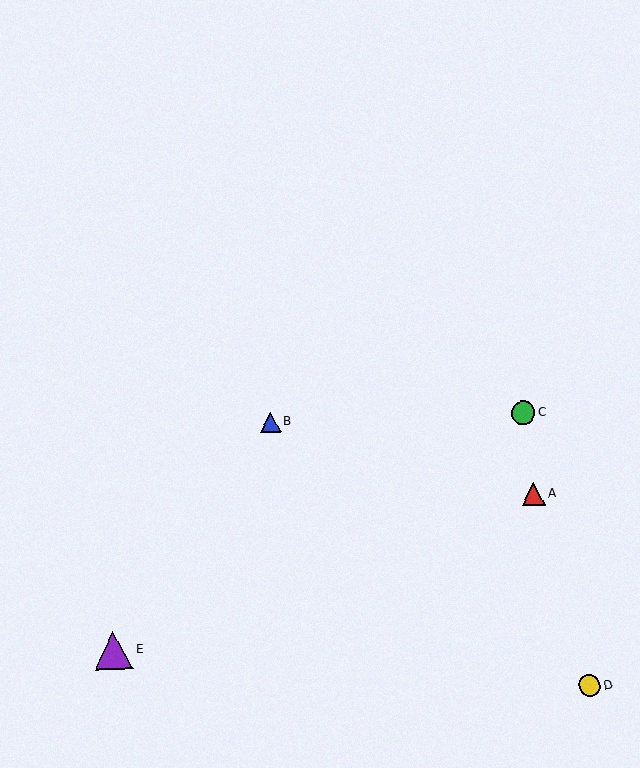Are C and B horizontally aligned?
Yes, both are at y≈413.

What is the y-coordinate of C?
Object C is at y≈413.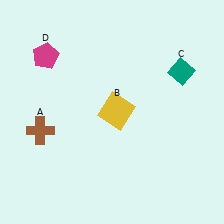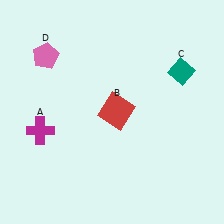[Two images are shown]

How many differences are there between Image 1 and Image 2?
There are 3 differences between the two images.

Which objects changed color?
A changed from brown to magenta. B changed from yellow to red. D changed from magenta to pink.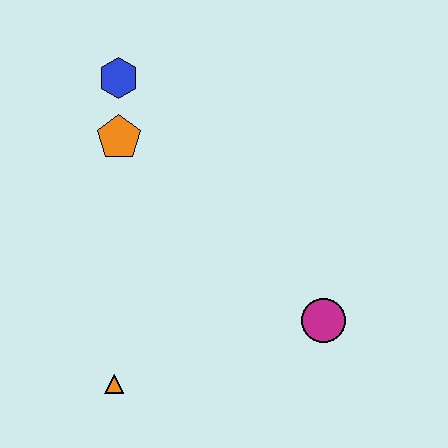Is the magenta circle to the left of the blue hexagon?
No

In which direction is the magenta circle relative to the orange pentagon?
The magenta circle is to the right of the orange pentagon.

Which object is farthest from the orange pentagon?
The magenta circle is farthest from the orange pentagon.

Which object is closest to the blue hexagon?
The orange pentagon is closest to the blue hexagon.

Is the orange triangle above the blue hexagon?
No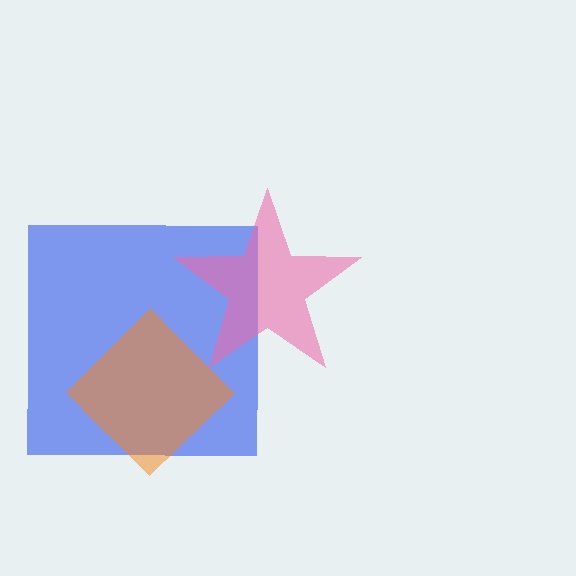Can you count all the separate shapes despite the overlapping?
Yes, there are 3 separate shapes.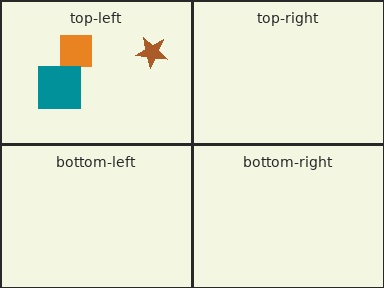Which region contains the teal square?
The top-left region.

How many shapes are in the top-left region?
3.